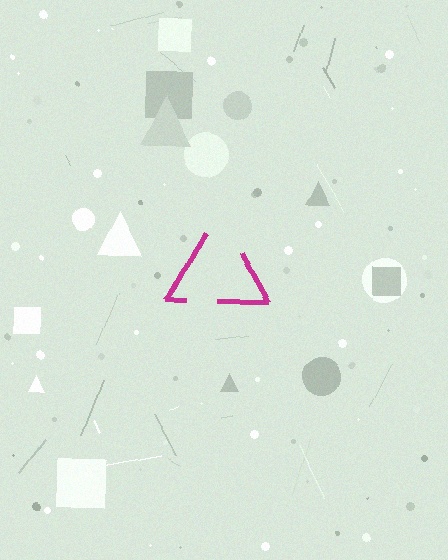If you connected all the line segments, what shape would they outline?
They would outline a triangle.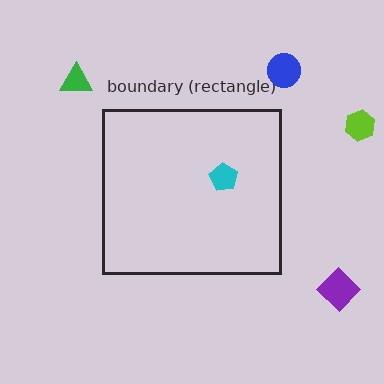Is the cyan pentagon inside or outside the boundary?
Inside.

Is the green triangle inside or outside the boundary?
Outside.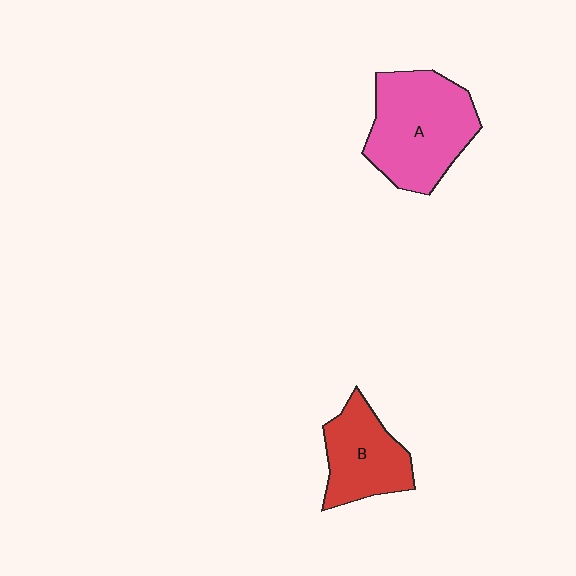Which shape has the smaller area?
Shape B (red).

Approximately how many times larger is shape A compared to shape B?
Approximately 1.5 times.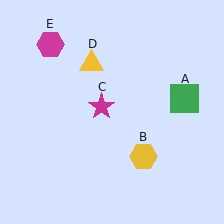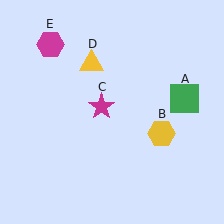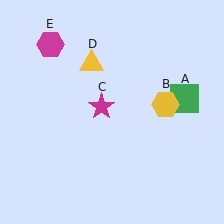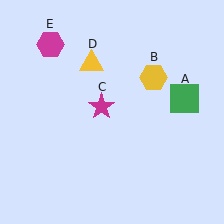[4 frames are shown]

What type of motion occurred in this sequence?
The yellow hexagon (object B) rotated counterclockwise around the center of the scene.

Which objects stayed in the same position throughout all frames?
Green square (object A) and magenta star (object C) and yellow triangle (object D) and magenta hexagon (object E) remained stationary.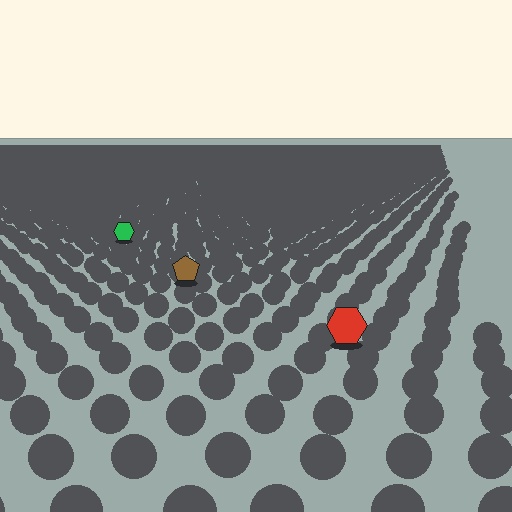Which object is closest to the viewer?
The red hexagon is closest. The texture marks near it are larger and more spread out.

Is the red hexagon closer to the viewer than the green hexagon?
Yes. The red hexagon is closer — you can tell from the texture gradient: the ground texture is coarser near it.